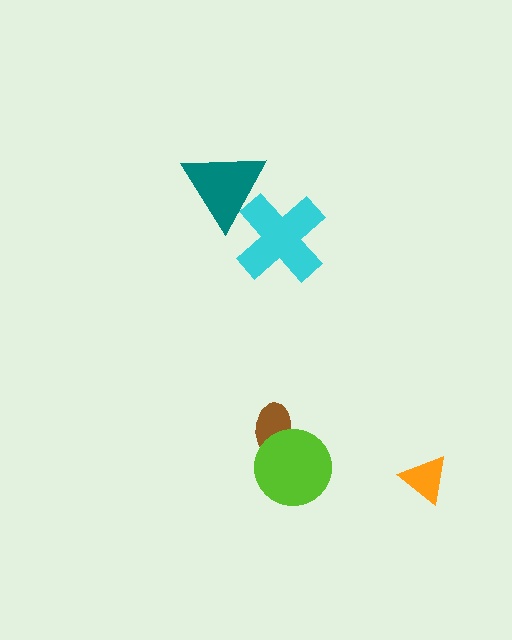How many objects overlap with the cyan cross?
1 object overlaps with the cyan cross.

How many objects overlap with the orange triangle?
0 objects overlap with the orange triangle.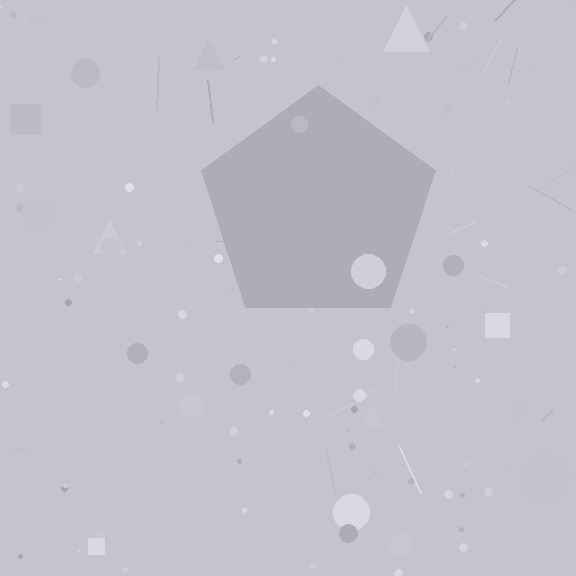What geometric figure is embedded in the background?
A pentagon is embedded in the background.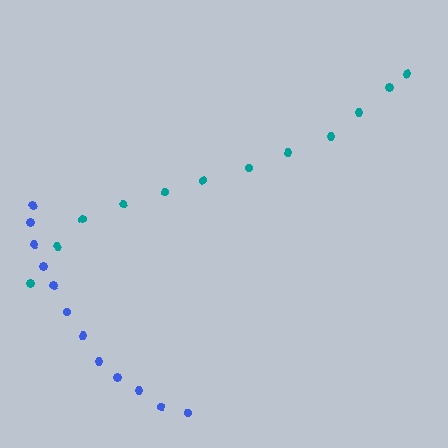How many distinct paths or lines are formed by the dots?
There are 2 distinct paths.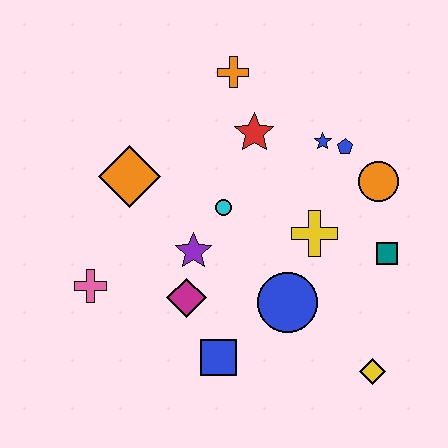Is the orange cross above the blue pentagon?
Yes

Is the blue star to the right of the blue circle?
Yes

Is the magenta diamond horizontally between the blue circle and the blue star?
No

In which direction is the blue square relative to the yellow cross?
The blue square is below the yellow cross.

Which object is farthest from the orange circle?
The pink cross is farthest from the orange circle.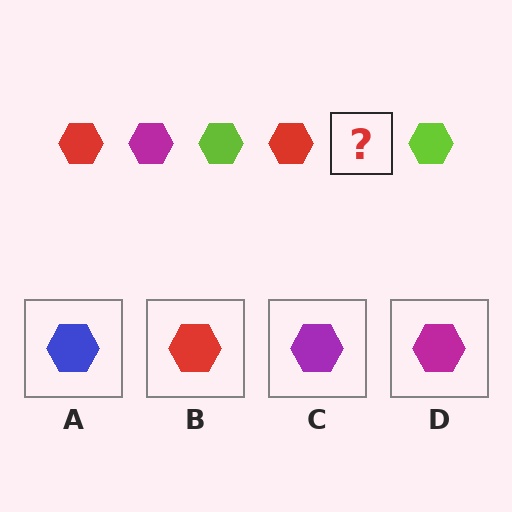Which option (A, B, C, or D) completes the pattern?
D.